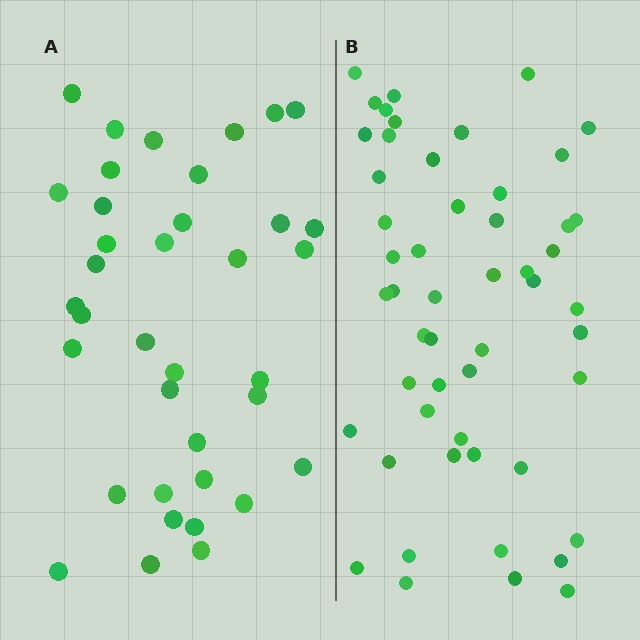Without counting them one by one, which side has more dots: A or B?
Region B (the right region) has more dots.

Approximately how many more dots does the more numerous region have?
Region B has approximately 15 more dots than region A.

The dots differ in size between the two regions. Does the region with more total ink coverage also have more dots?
No. Region A has more total ink coverage because its dots are larger, but region B actually contains more individual dots. Total area can be misleading — the number of items is what matters here.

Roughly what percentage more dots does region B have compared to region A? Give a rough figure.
About 40% more.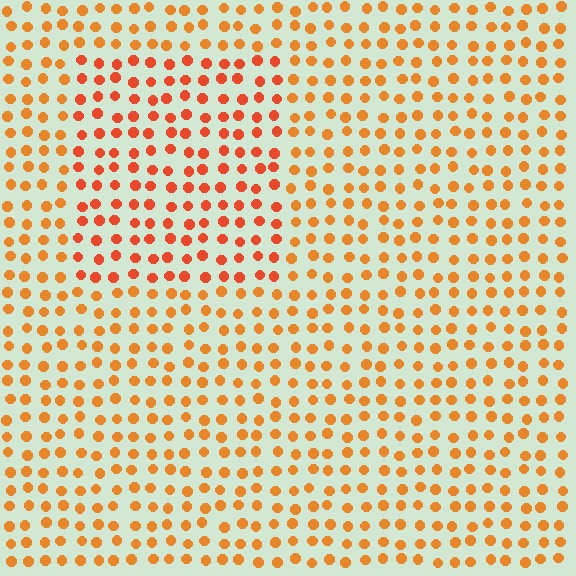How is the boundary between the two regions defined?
The boundary is defined purely by a slight shift in hue (about 20 degrees). Spacing, size, and orientation are identical on both sides.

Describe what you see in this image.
The image is filled with small orange elements in a uniform arrangement. A rectangle-shaped region is visible where the elements are tinted to a slightly different hue, forming a subtle color boundary.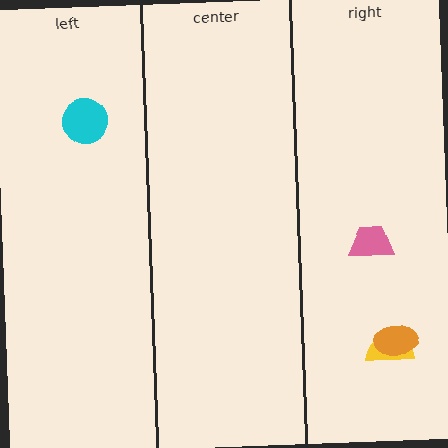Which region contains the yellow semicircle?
The right region.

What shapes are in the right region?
The yellow semicircle, the orange ellipse, the pink trapezoid.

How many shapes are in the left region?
1.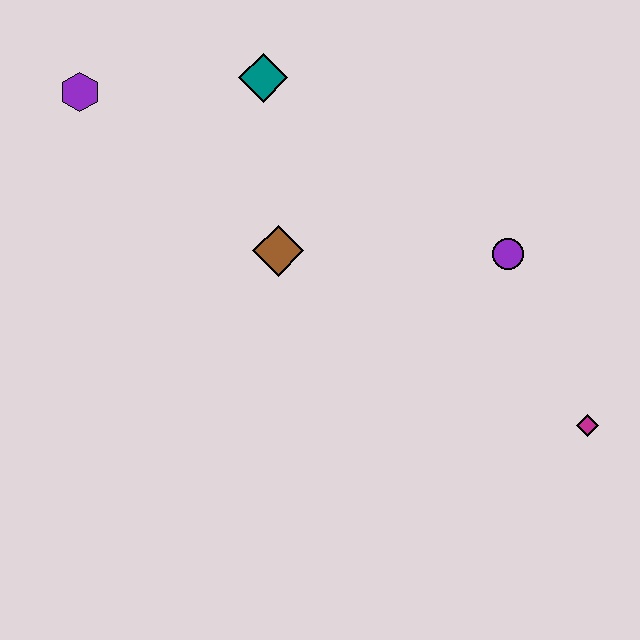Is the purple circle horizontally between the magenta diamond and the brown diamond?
Yes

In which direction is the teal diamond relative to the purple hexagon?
The teal diamond is to the right of the purple hexagon.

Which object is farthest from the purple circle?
The purple hexagon is farthest from the purple circle.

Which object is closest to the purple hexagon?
The teal diamond is closest to the purple hexagon.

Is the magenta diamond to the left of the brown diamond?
No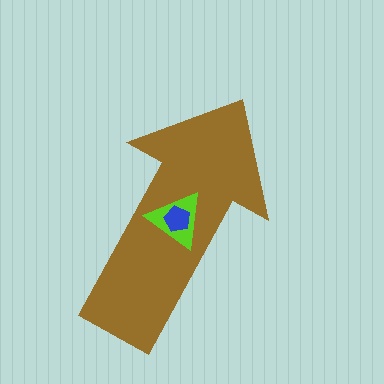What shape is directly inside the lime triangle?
The blue pentagon.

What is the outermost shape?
The brown arrow.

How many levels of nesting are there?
3.